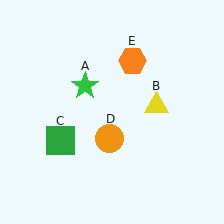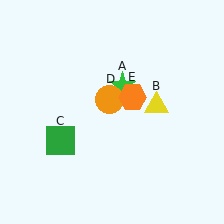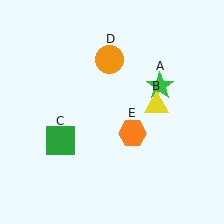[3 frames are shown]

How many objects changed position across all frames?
3 objects changed position: green star (object A), orange circle (object D), orange hexagon (object E).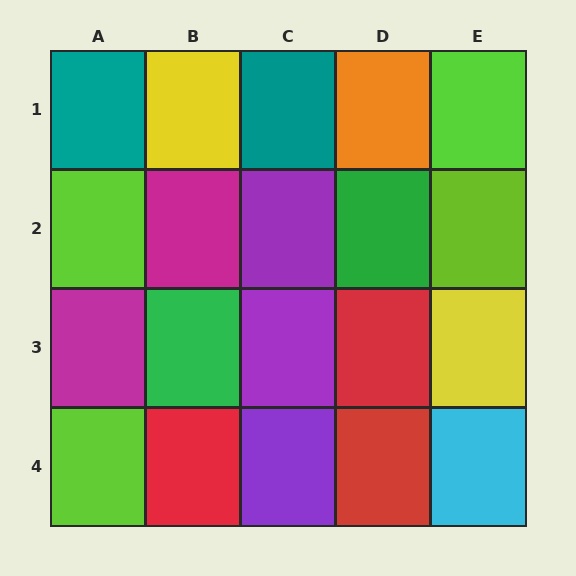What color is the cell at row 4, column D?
Red.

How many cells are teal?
2 cells are teal.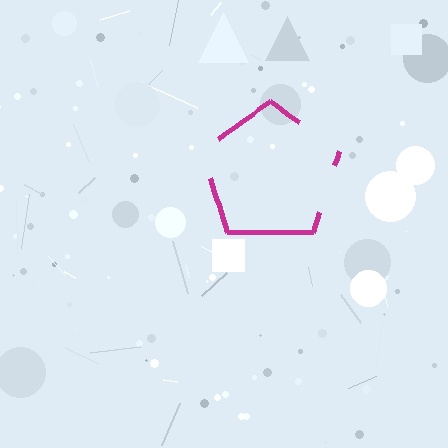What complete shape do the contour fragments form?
The contour fragments form a pentagon.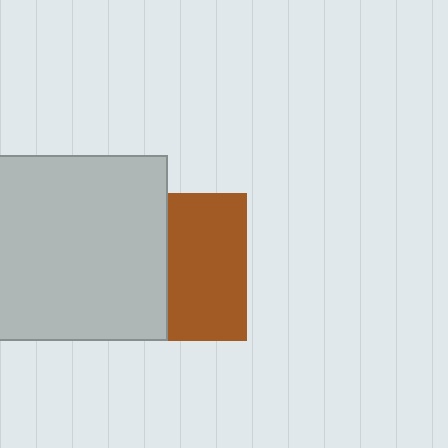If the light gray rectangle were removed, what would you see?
You would see the complete brown square.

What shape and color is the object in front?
The object in front is a light gray rectangle.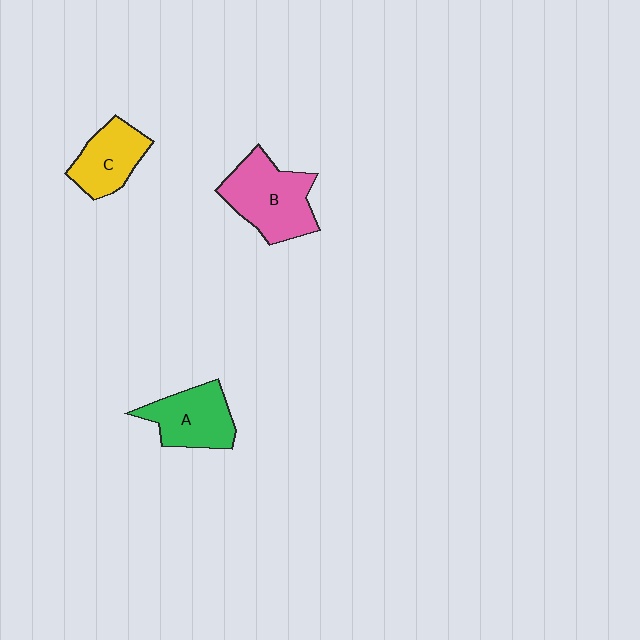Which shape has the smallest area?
Shape C (yellow).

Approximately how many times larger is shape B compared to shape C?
Approximately 1.4 times.